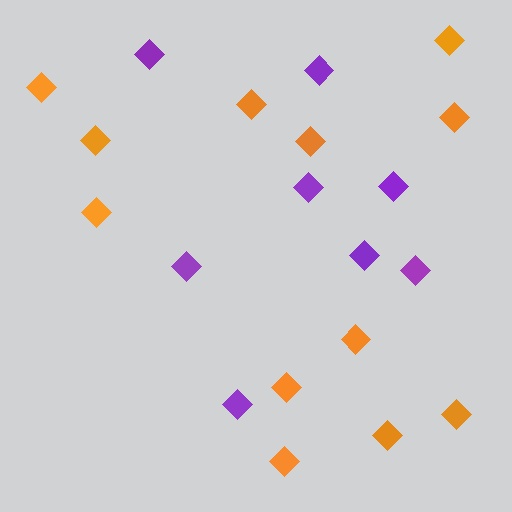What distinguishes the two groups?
There are 2 groups: one group of orange diamonds (12) and one group of purple diamonds (8).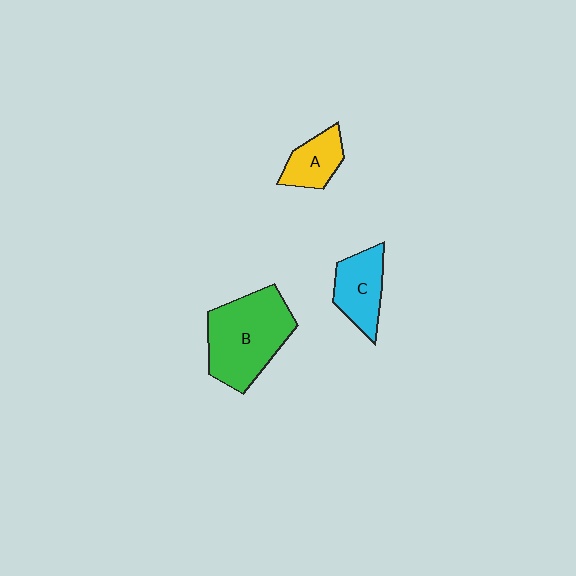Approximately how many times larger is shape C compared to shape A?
Approximately 1.3 times.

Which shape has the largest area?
Shape B (green).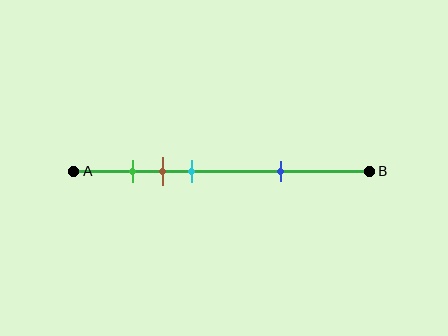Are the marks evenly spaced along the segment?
No, the marks are not evenly spaced.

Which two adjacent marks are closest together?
The green and brown marks are the closest adjacent pair.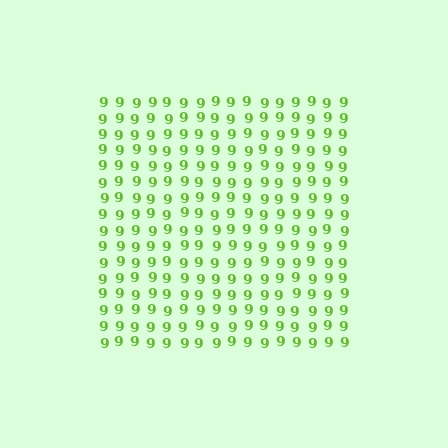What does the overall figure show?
The overall figure shows a square.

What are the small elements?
The small elements are digit 9's.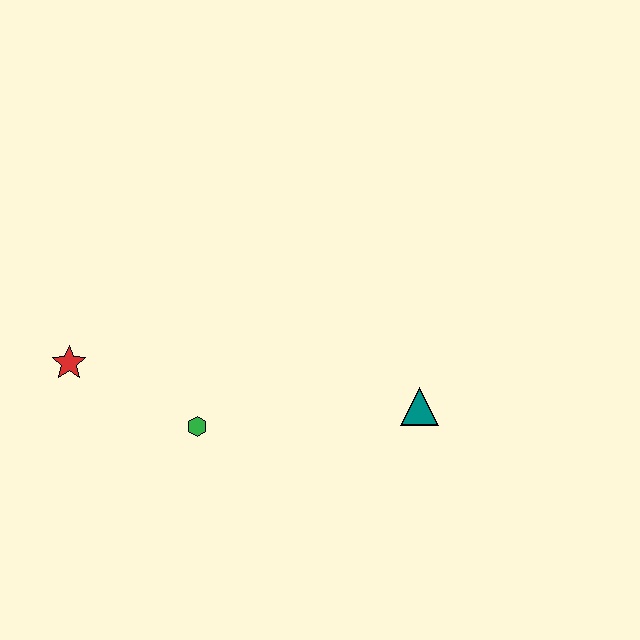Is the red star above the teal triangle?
Yes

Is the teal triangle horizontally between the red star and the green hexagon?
No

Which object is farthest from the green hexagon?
The teal triangle is farthest from the green hexagon.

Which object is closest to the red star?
The green hexagon is closest to the red star.